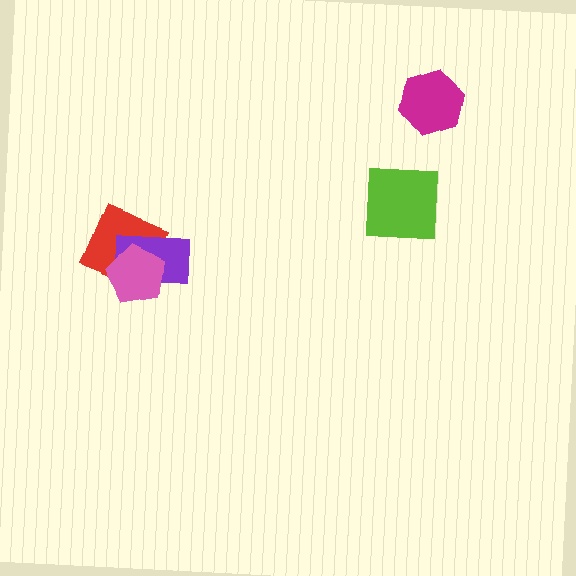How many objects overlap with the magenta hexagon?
0 objects overlap with the magenta hexagon.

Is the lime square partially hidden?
No, no other shape covers it.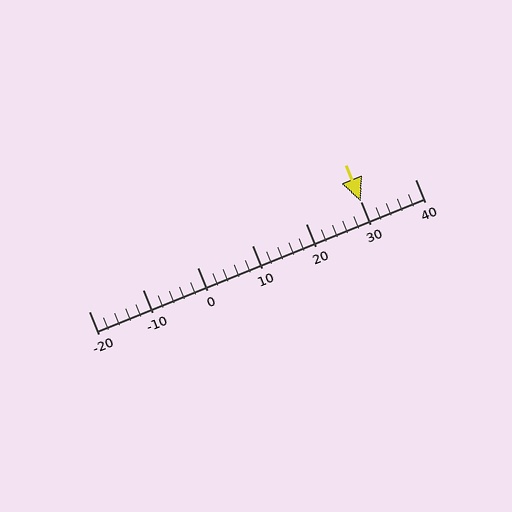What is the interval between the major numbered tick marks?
The major tick marks are spaced 10 units apart.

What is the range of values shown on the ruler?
The ruler shows values from -20 to 40.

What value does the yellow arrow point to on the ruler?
The yellow arrow points to approximately 30.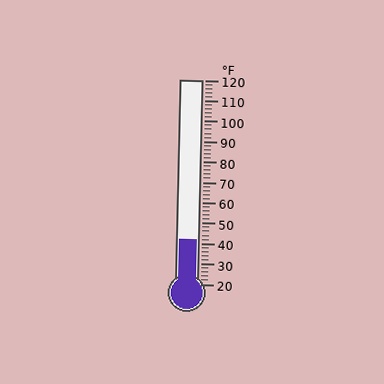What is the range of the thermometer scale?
The thermometer scale ranges from 20°F to 120°F.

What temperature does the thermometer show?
The thermometer shows approximately 42°F.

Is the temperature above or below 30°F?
The temperature is above 30°F.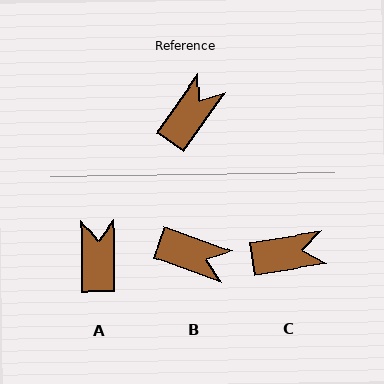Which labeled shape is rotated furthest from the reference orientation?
B, about 75 degrees away.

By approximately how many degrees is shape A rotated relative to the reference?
Approximately 35 degrees counter-clockwise.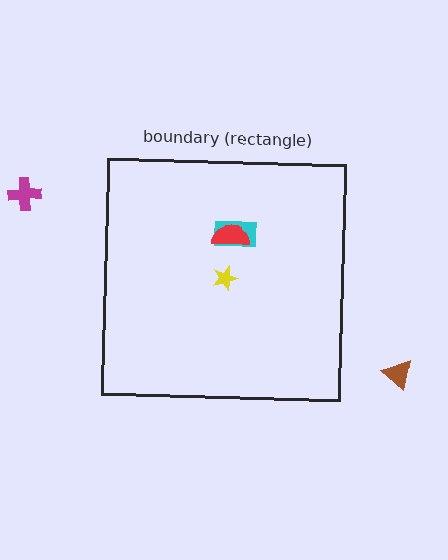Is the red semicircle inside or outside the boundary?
Inside.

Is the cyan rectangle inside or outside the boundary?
Inside.